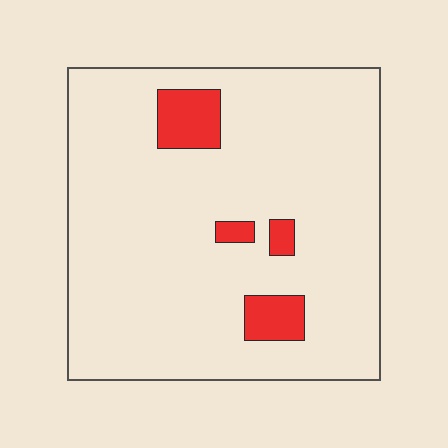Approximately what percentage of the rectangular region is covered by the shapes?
Approximately 10%.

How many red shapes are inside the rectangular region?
4.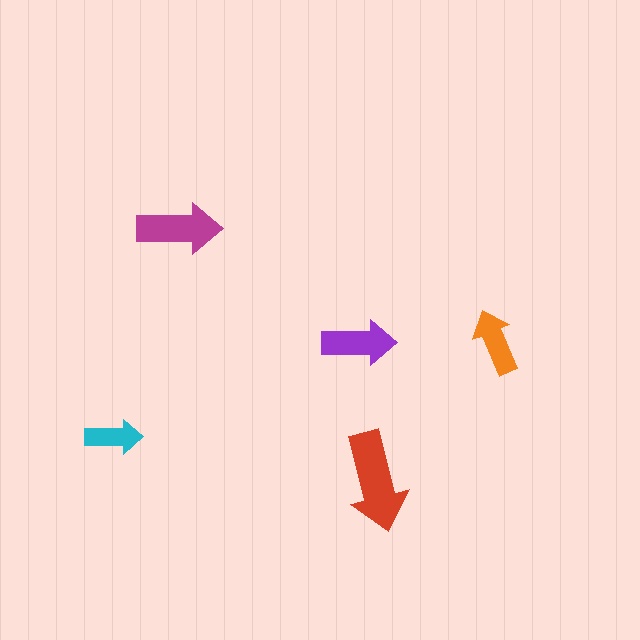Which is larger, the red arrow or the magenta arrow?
The red one.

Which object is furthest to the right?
The orange arrow is rightmost.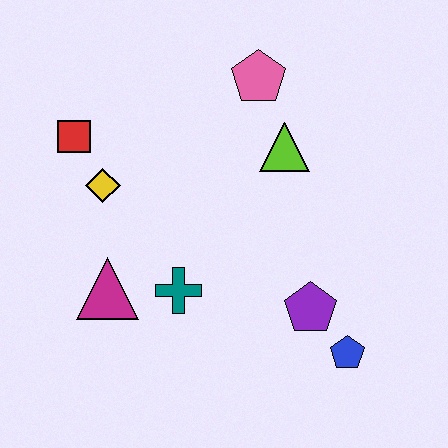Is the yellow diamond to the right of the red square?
Yes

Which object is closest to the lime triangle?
The pink pentagon is closest to the lime triangle.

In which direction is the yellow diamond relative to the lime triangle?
The yellow diamond is to the left of the lime triangle.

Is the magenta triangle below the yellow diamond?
Yes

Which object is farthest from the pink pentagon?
The blue pentagon is farthest from the pink pentagon.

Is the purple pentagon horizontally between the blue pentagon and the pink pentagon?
Yes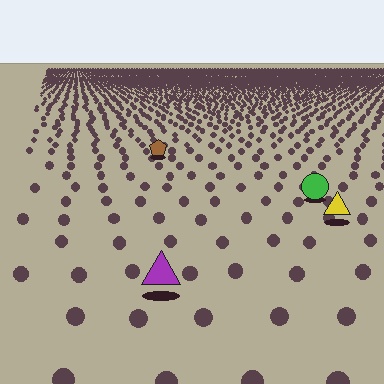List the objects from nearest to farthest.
From nearest to farthest: the purple triangle, the yellow triangle, the green circle, the brown pentagon.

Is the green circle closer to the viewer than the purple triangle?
No. The purple triangle is closer — you can tell from the texture gradient: the ground texture is coarser near it.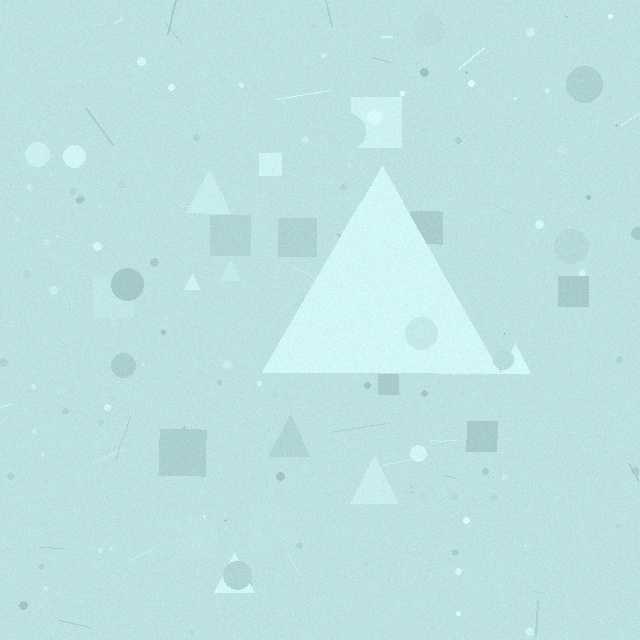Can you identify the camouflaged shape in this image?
The camouflaged shape is a triangle.